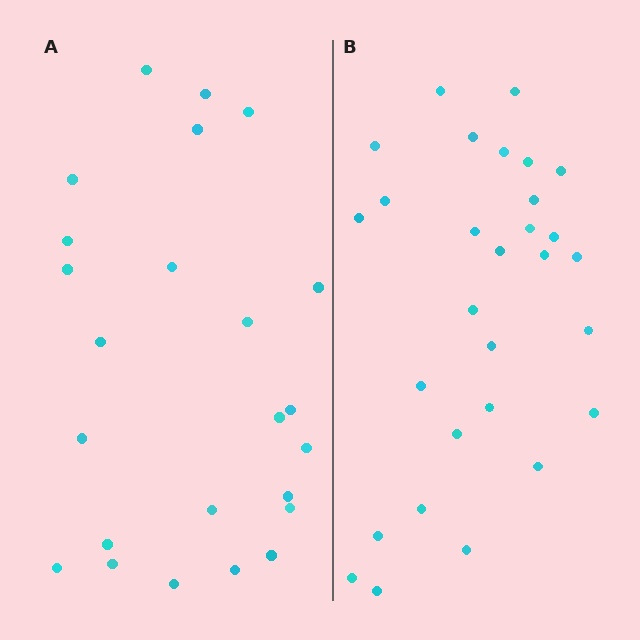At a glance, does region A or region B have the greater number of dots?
Region B (the right region) has more dots.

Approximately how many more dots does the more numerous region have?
Region B has about 5 more dots than region A.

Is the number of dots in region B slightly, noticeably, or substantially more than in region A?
Region B has only slightly more — the two regions are fairly close. The ratio is roughly 1.2 to 1.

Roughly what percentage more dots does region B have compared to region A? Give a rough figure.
About 20% more.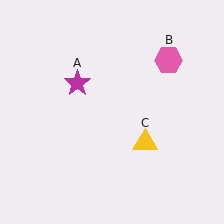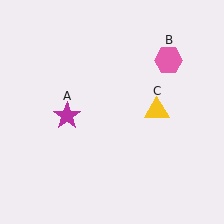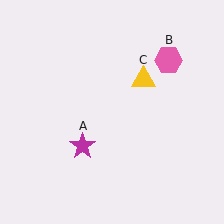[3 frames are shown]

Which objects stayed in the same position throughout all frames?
Pink hexagon (object B) remained stationary.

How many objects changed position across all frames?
2 objects changed position: magenta star (object A), yellow triangle (object C).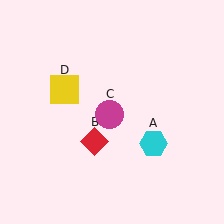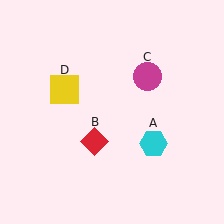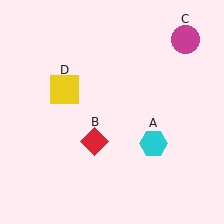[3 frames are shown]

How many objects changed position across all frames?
1 object changed position: magenta circle (object C).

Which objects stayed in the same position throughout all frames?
Cyan hexagon (object A) and red diamond (object B) and yellow square (object D) remained stationary.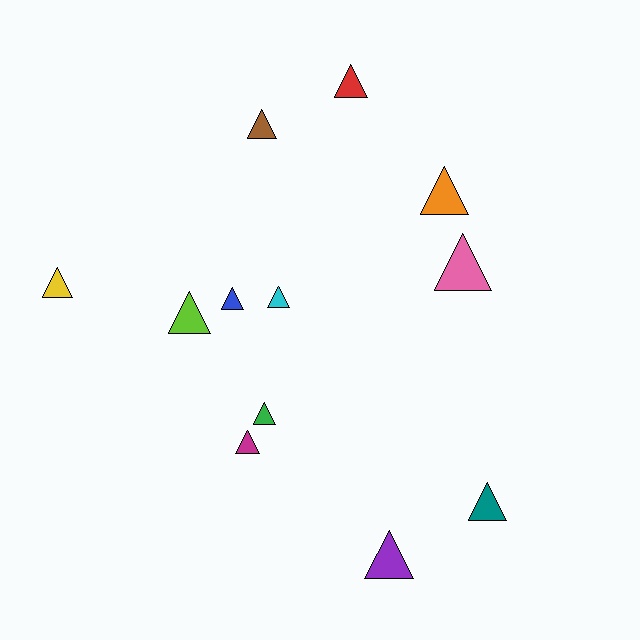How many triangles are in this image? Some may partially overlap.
There are 12 triangles.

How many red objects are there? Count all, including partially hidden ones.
There is 1 red object.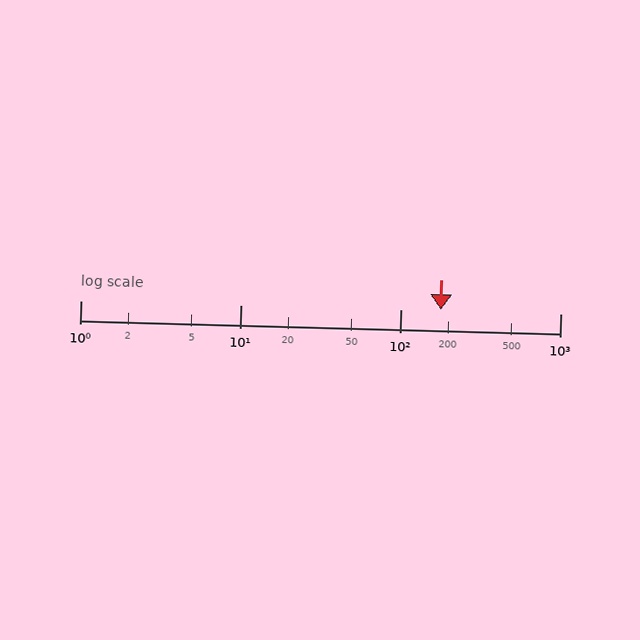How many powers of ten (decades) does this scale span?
The scale spans 3 decades, from 1 to 1000.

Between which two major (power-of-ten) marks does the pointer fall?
The pointer is between 100 and 1000.